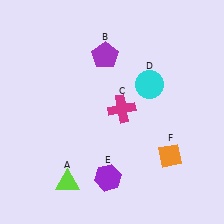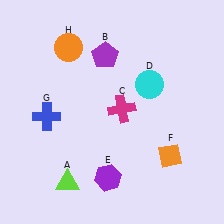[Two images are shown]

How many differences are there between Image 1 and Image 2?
There are 2 differences between the two images.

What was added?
A blue cross (G), an orange circle (H) were added in Image 2.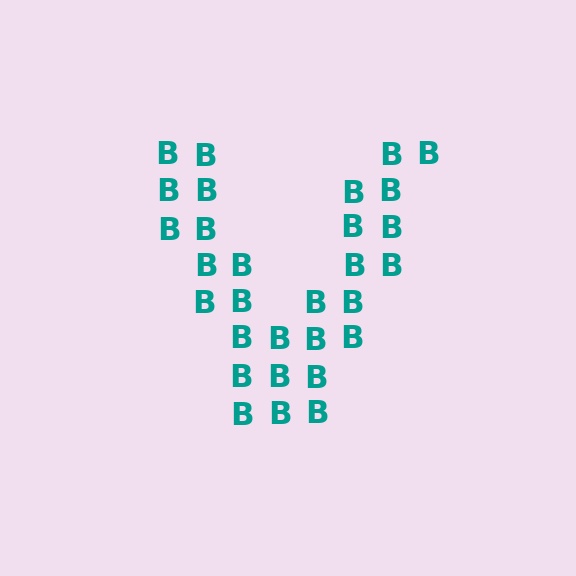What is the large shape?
The large shape is the letter V.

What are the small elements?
The small elements are letter B's.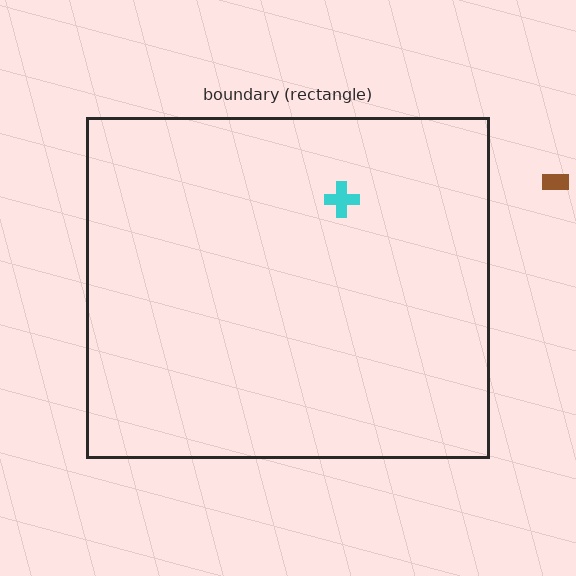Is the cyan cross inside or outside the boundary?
Inside.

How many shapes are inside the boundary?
1 inside, 1 outside.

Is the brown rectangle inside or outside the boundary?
Outside.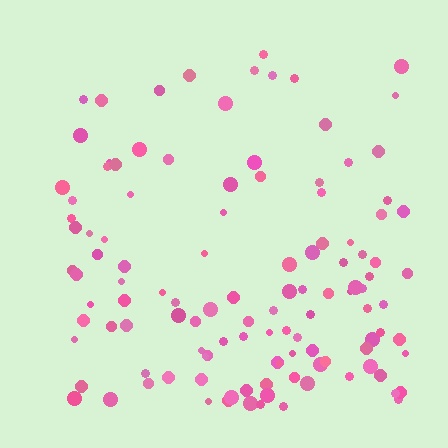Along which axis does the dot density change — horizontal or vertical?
Vertical.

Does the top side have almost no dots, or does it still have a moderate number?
Still a moderate number, just noticeably fewer than the bottom.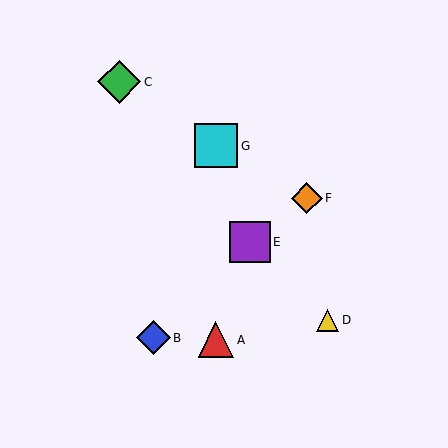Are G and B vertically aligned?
No, G is at x≈216 and B is at x≈153.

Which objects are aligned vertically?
Objects A, G are aligned vertically.